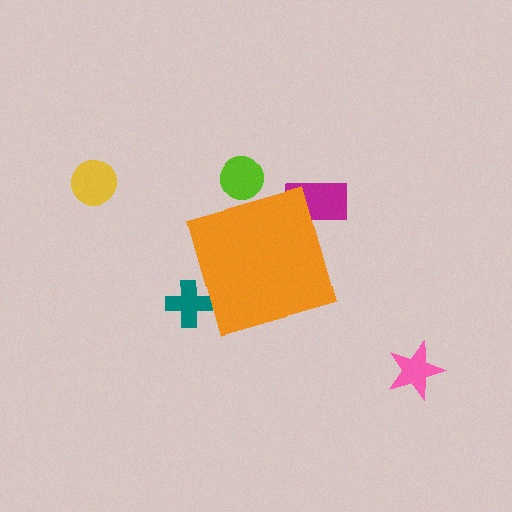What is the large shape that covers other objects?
An orange diamond.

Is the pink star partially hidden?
No, the pink star is fully visible.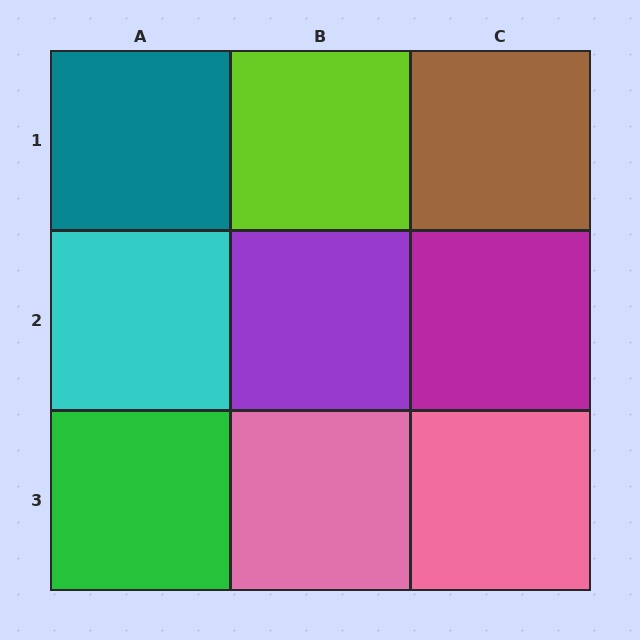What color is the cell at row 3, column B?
Pink.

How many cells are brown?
1 cell is brown.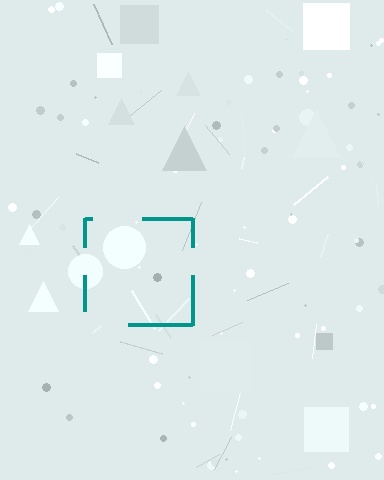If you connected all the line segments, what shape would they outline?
They would outline a square.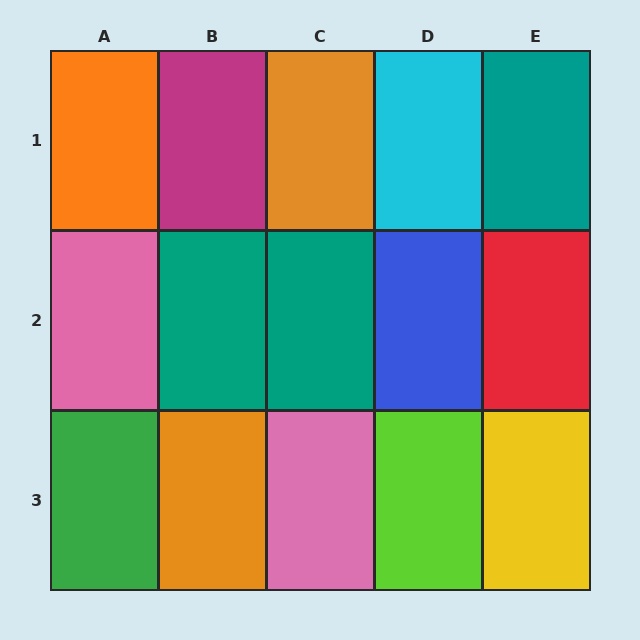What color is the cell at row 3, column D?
Lime.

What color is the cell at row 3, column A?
Green.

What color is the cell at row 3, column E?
Yellow.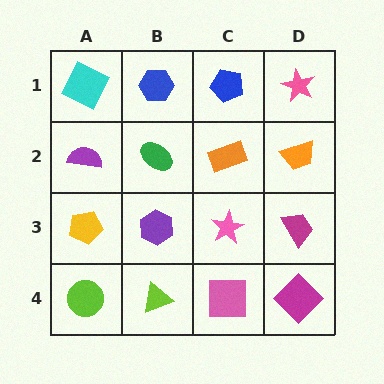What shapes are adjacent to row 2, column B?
A blue hexagon (row 1, column B), a purple hexagon (row 3, column B), a purple semicircle (row 2, column A), an orange rectangle (row 2, column C).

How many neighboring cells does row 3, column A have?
3.